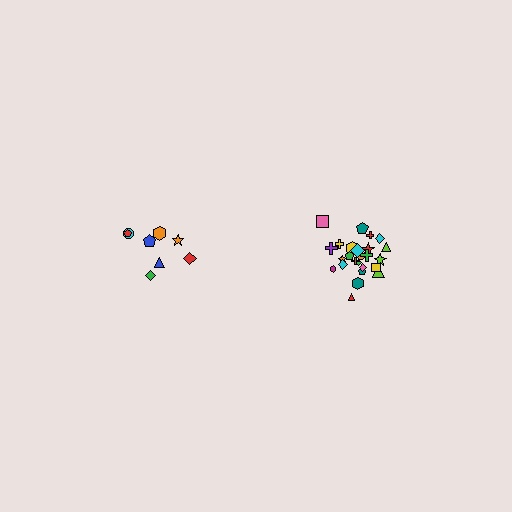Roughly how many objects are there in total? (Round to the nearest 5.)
Roughly 35 objects in total.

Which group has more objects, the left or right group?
The right group.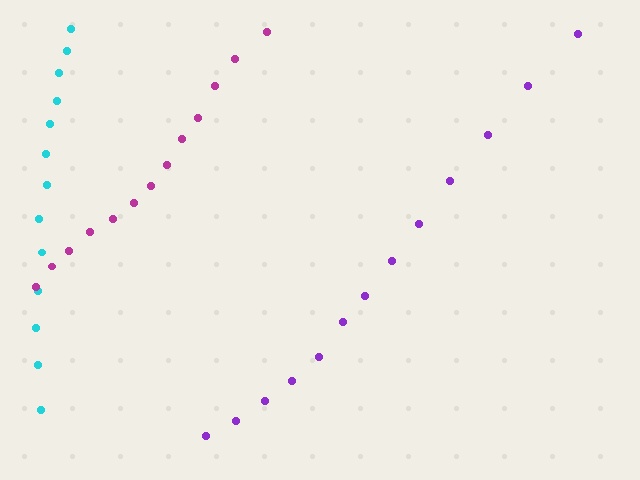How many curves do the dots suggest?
There are 3 distinct paths.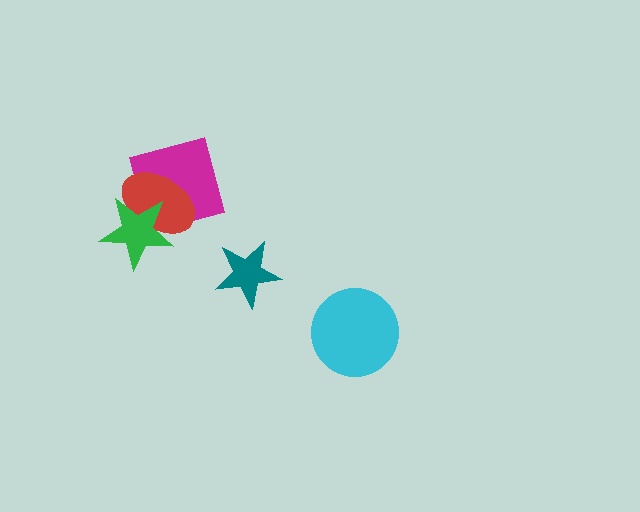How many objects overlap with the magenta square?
2 objects overlap with the magenta square.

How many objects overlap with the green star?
2 objects overlap with the green star.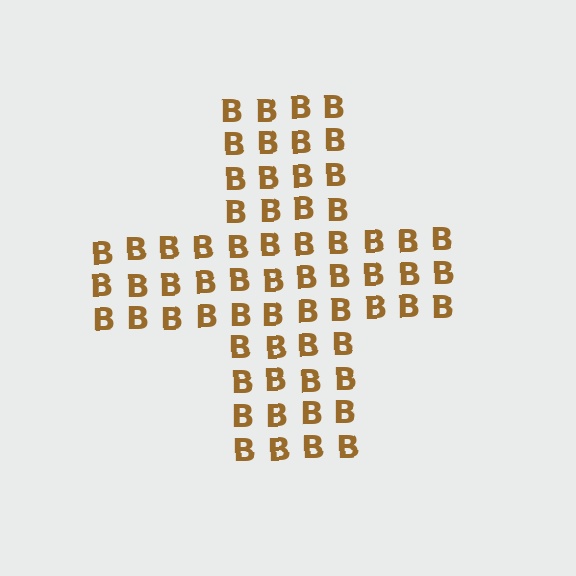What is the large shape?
The large shape is a cross.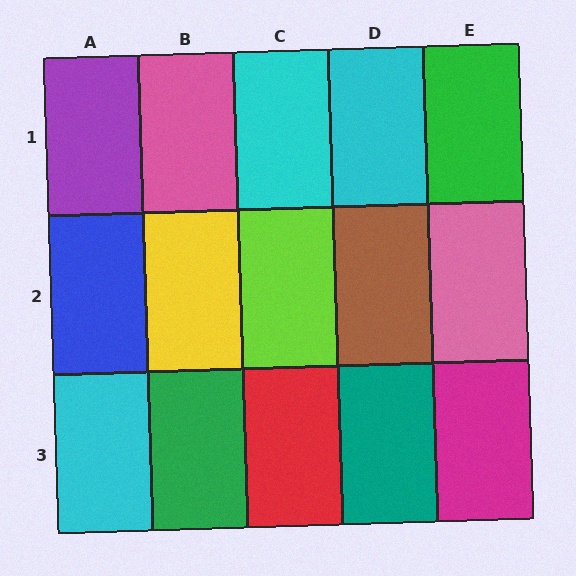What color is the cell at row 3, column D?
Teal.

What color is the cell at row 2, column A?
Blue.